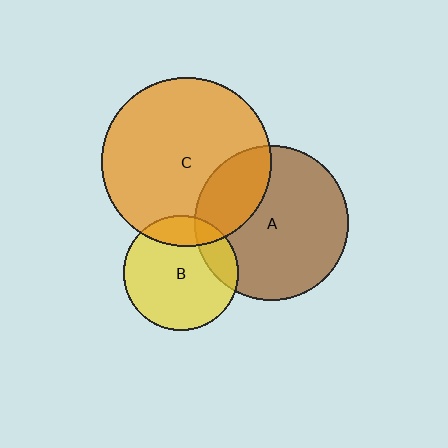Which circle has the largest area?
Circle C (orange).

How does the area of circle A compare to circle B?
Approximately 1.8 times.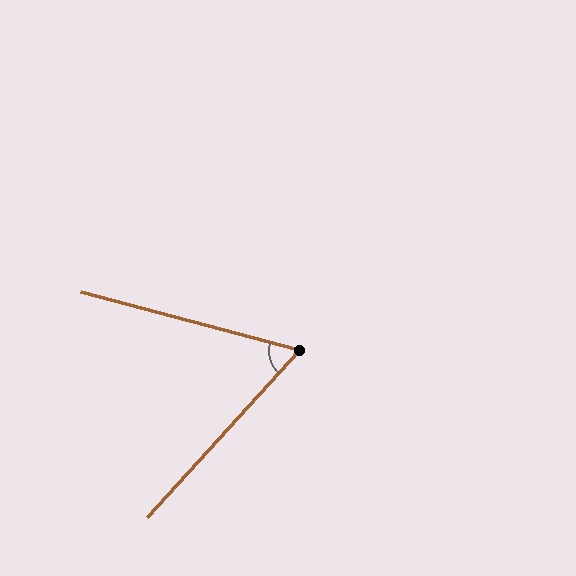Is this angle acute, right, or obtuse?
It is acute.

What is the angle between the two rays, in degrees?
Approximately 63 degrees.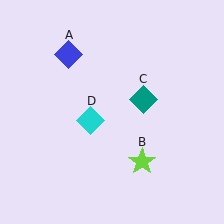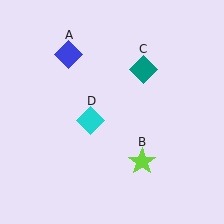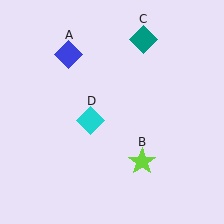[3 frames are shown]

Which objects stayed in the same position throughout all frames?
Blue diamond (object A) and lime star (object B) and cyan diamond (object D) remained stationary.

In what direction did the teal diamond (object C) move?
The teal diamond (object C) moved up.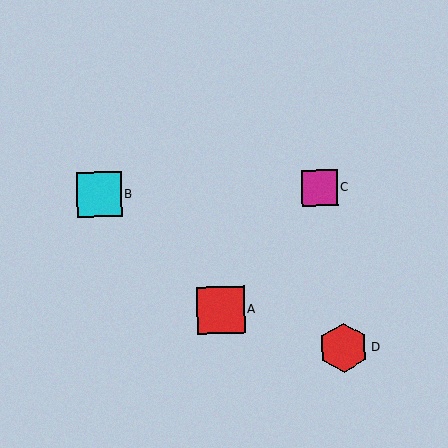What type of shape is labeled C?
Shape C is a magenta square.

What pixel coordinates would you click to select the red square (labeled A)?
Click at (221, 310) to select the red square A.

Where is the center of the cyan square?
The center of the cyan square is at (99, 194).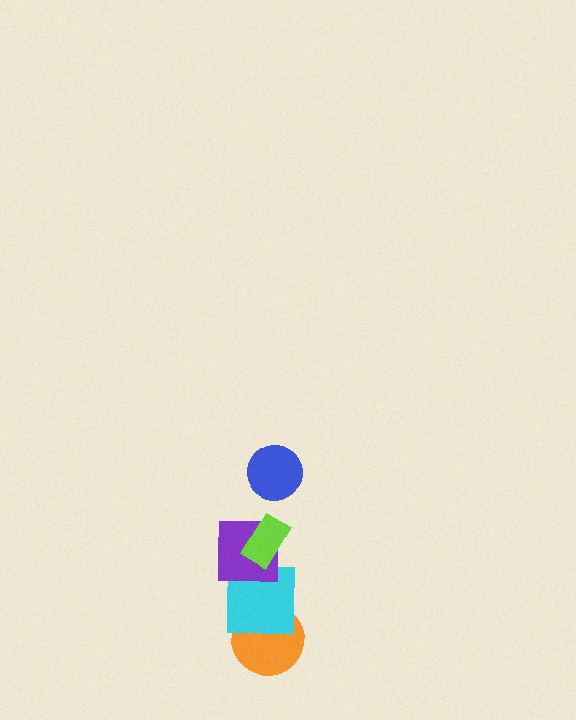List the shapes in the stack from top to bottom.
From top to bottom: the blue circle, the lime rectangle, the purple square, the cyan square, the orange circle.